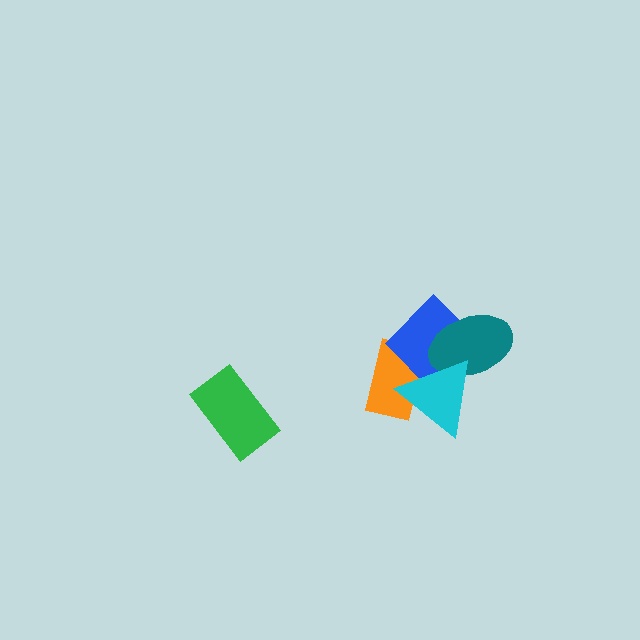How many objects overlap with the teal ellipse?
2 objects overlap with the teal ellipse.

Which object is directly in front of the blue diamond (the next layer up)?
The teal ellipse is directly in front of the blue diamond.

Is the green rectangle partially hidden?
No, no other shape covers it.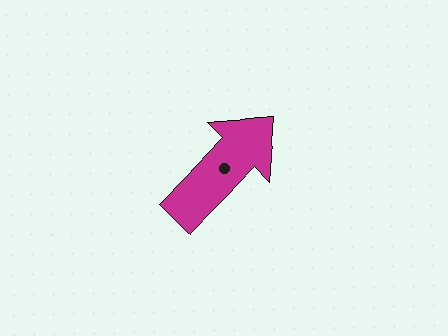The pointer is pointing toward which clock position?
Roughly 1 o'clock.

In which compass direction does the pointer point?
Northeast.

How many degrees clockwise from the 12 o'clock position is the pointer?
Approximately 45 degrees.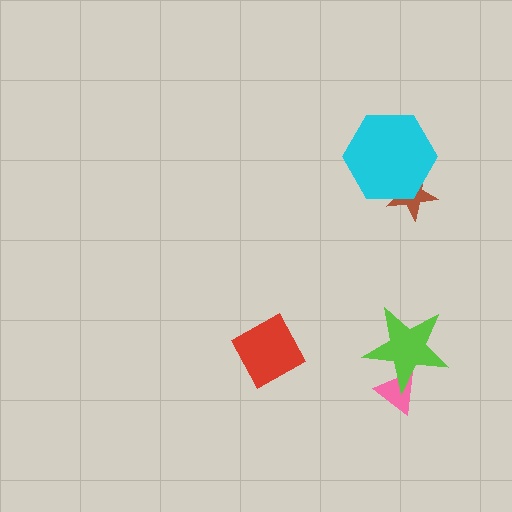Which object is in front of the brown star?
The cyan hexagon is in front of the brown star.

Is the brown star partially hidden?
Yes, it is partially covered by another shape.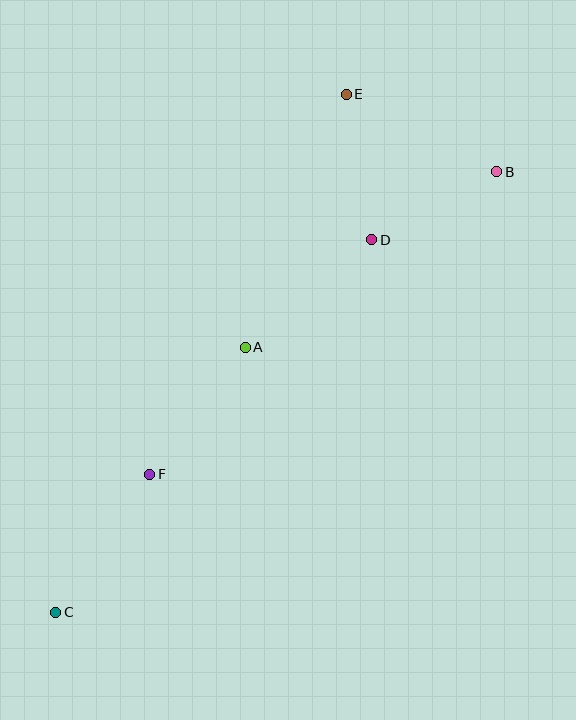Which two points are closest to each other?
Points B and D are closest to each other.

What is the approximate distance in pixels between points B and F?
The distance between B and F is approximately 460 pixels.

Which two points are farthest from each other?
Points B and C are farthest from each other.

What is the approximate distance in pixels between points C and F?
The distance between C and F is approximately 167 pixels.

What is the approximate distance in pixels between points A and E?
The distance between A and E is approximately 272 pixels.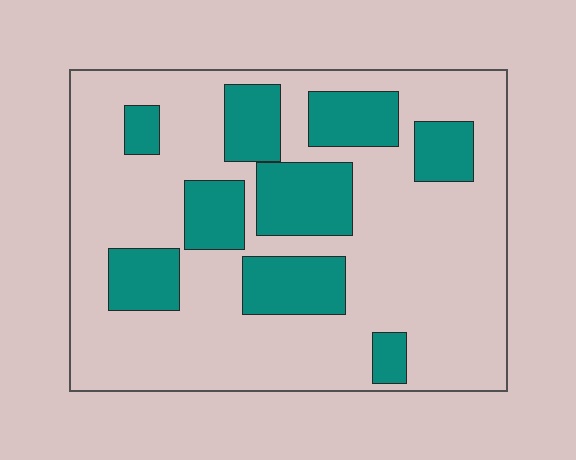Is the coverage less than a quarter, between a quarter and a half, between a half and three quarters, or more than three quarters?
Between a quarter and a half.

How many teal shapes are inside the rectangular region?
9.